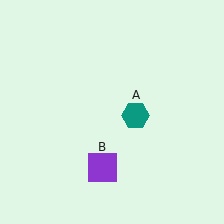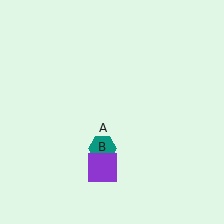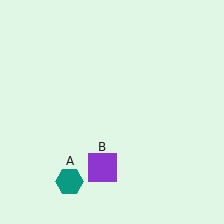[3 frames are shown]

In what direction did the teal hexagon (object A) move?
The teal hexagon (object A) moved down and to the left.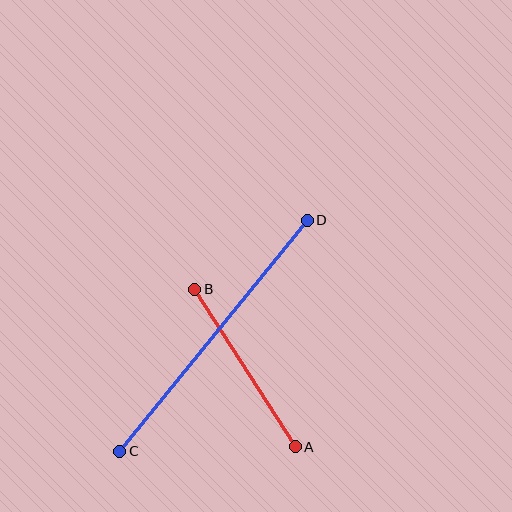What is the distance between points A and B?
The distance is approximately 187 pixels.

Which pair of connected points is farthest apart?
Points C and D are farthest apart.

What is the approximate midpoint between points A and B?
The midpoint is at approximately (245, 368) pixels.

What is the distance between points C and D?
The distance is approximately 297 pixels.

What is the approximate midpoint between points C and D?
The midpoint is at approximately (214, 336) pixels.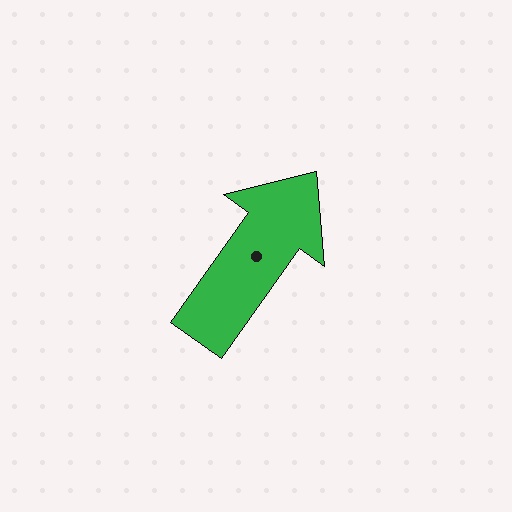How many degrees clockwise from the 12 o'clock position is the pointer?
Approximately 36 degrees.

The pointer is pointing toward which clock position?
Roughly 1 o'clock.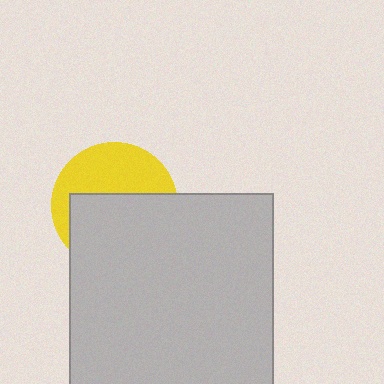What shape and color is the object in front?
The object in front is a light gray square.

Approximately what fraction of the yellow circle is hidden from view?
Roughly 56% of the yellow circle is hidden behind the light gray square.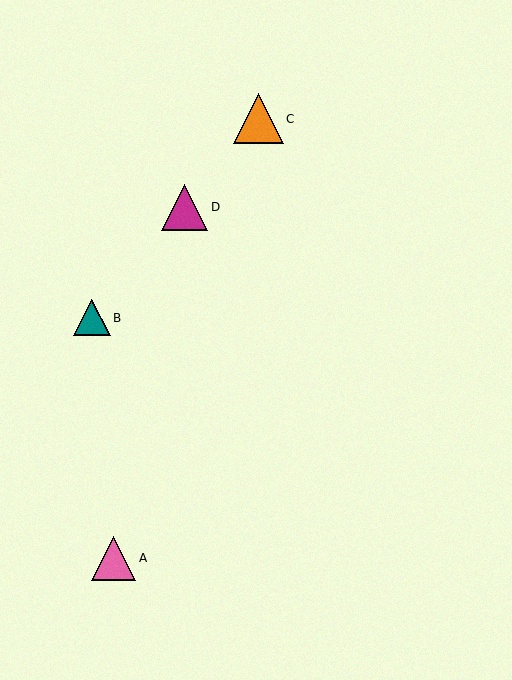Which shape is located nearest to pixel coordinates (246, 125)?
The orange triangle (labeled C) at (258, 119) is nearest to that location.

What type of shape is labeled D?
Shape D is a magenta triangle.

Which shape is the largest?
The orange triangle (labeled C) is the largest.